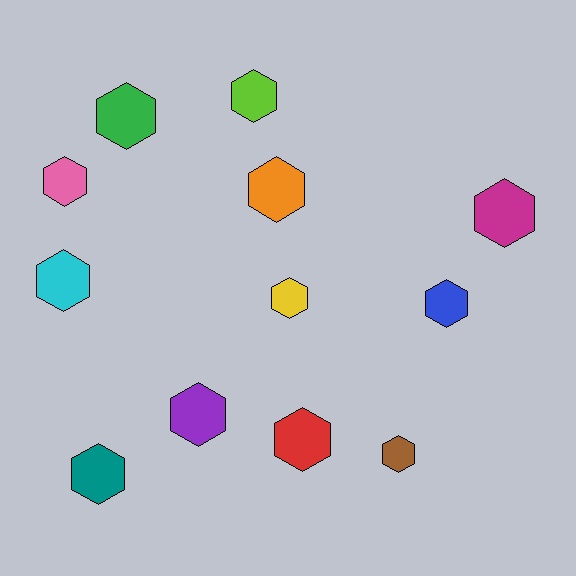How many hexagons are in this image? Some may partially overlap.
There are 12 hexagons.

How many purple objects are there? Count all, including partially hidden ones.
There is 1 purple object.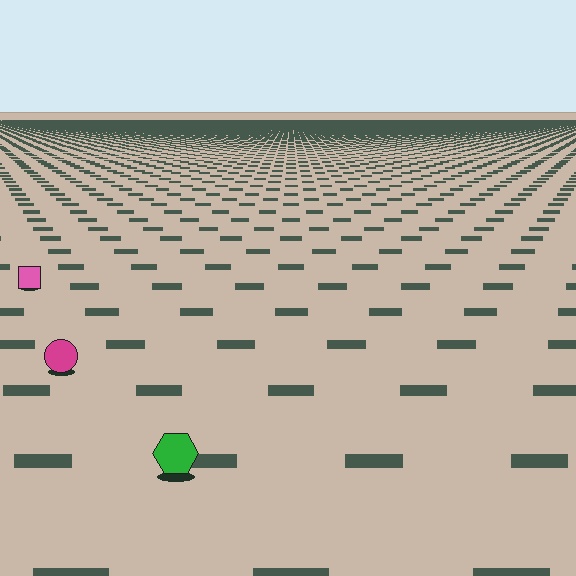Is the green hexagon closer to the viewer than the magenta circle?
Yes. The green hexagon is closer — you can tell from the texture gradient: the ground texture is coarser near it.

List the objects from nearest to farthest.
From nearest to farthest: the green hexagon, the magenta circle, the pink square.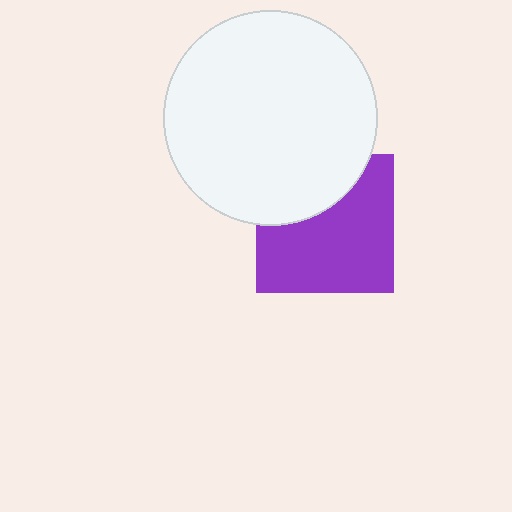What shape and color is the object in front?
The object in front is a white circle.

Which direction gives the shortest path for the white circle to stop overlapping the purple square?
Moving up gives the shortest separation.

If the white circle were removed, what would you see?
You would see the complete purple square.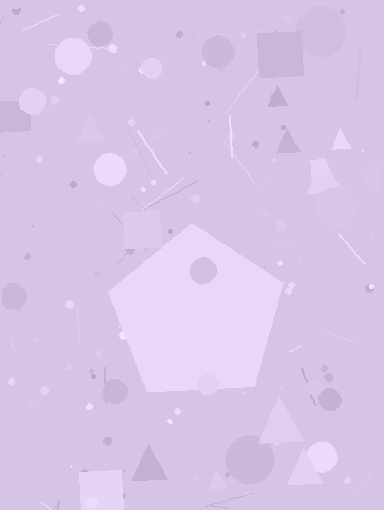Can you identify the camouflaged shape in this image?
The camouflaged shape is a pentagon.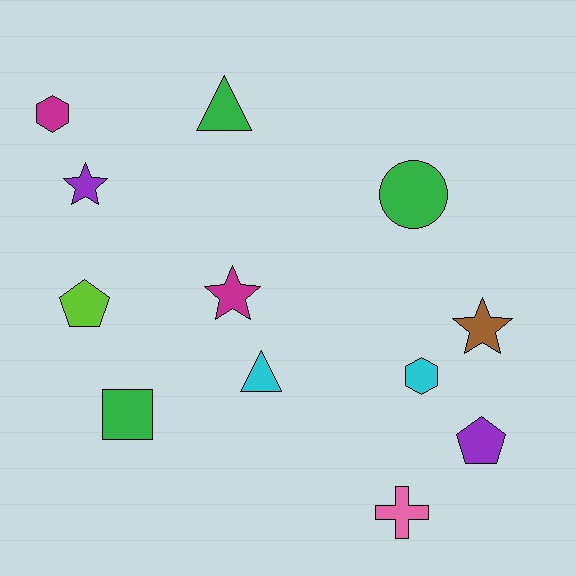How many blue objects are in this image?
There are no blue objects.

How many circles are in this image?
There is 1 circle.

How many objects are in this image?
There are 12 objects.